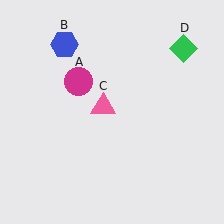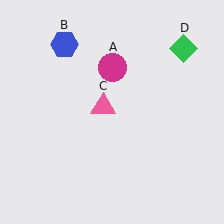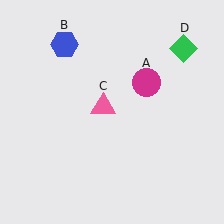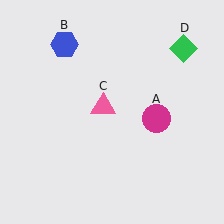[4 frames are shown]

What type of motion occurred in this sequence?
The magenta circle (object A) rotated clockwise around the center of the scene.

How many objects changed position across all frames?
1 object changed position: magenta circle (object A).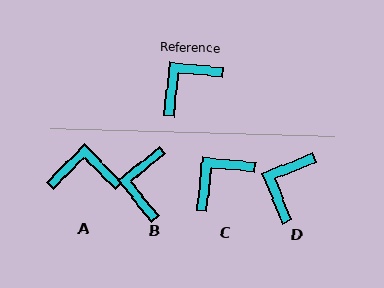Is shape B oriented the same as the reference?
No, it is off by about 46 degrees.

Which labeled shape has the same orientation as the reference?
C.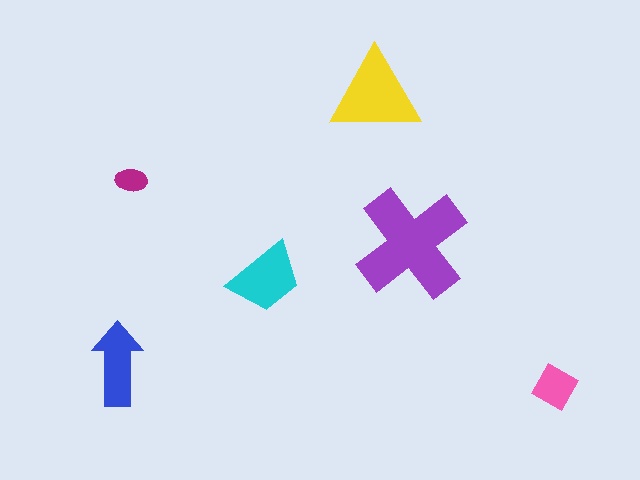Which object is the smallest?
The magenta ellipse.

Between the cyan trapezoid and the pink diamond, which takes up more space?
The cyan trapezoid.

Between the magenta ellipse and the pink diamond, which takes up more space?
The pink diamond.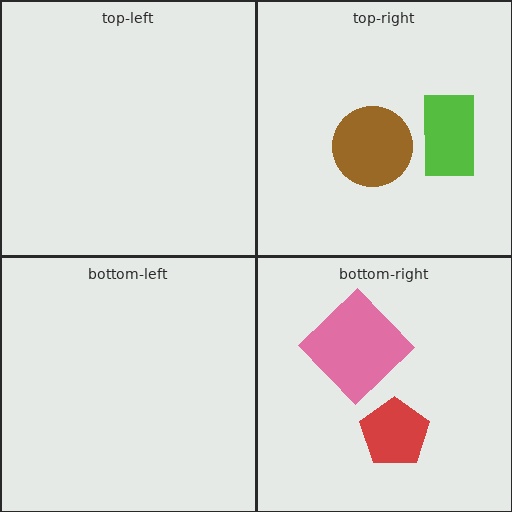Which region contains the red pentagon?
The bottom-right region.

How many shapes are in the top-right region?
2.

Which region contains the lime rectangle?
The top-right region.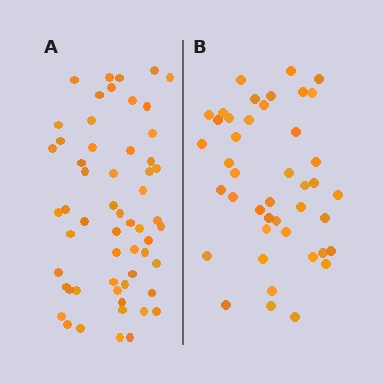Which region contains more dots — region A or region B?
Region A (the left region) has more dots.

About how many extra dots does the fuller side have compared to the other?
Region A has approximately 15 more dots than region B.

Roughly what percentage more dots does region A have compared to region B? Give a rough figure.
About 35% more.